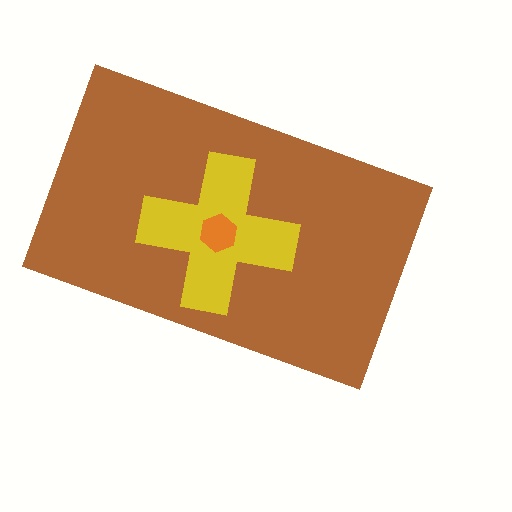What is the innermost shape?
The orange hexagon.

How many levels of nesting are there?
3.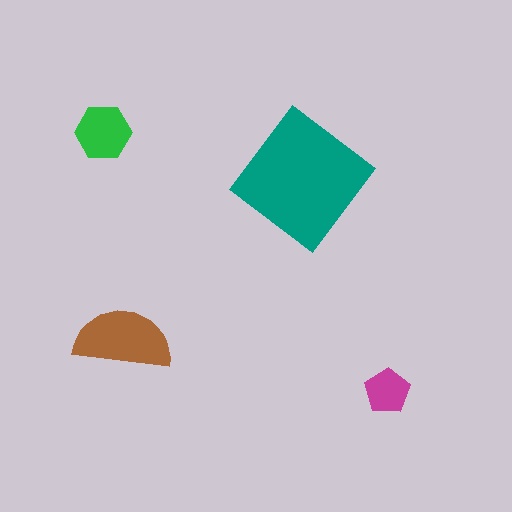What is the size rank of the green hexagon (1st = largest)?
3rd.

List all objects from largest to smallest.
The teal diamond, the brown semicircle, the green hexagon, the magenta pentagon.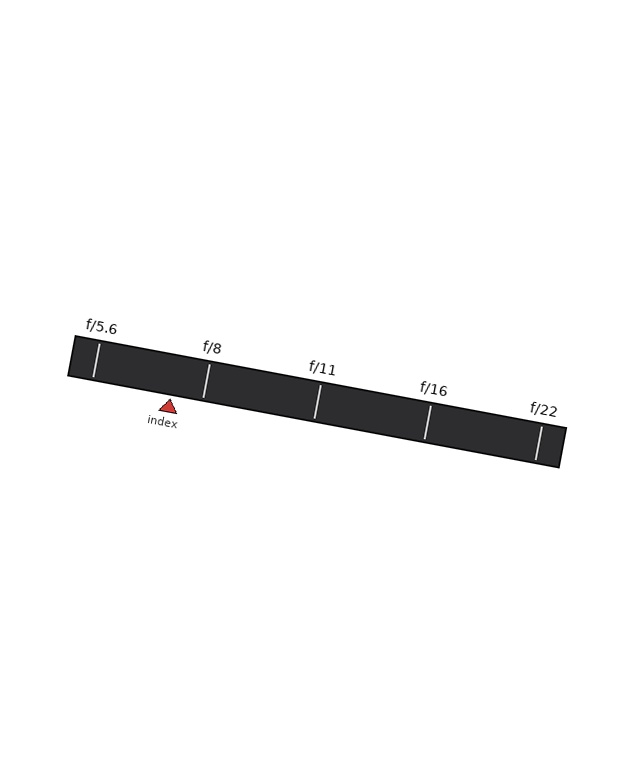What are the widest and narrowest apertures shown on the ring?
The widest aperture shown is f/5.6 and the narrowest is f/22.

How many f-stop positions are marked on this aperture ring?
There are 5 f-stop positions marked.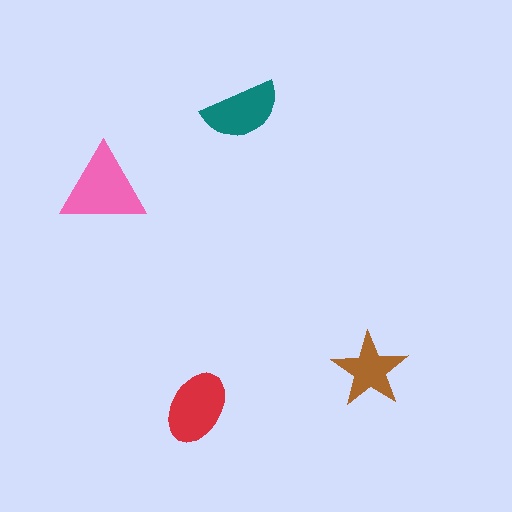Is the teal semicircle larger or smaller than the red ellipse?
Smaller.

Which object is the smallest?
The brown star.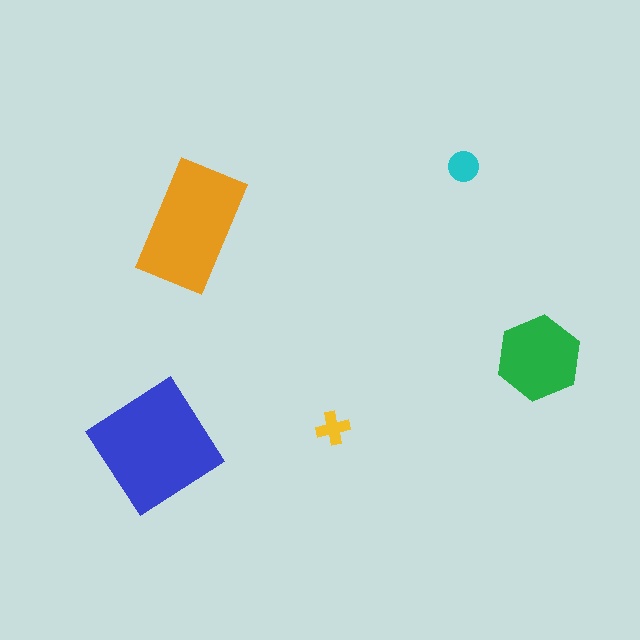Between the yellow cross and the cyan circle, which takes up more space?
The cyan circle.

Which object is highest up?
The cyan circle is topmost.